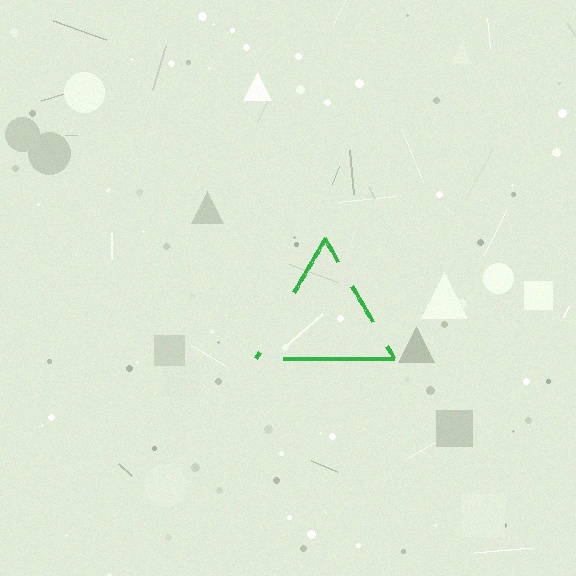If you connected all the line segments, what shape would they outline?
They would outline a triangle.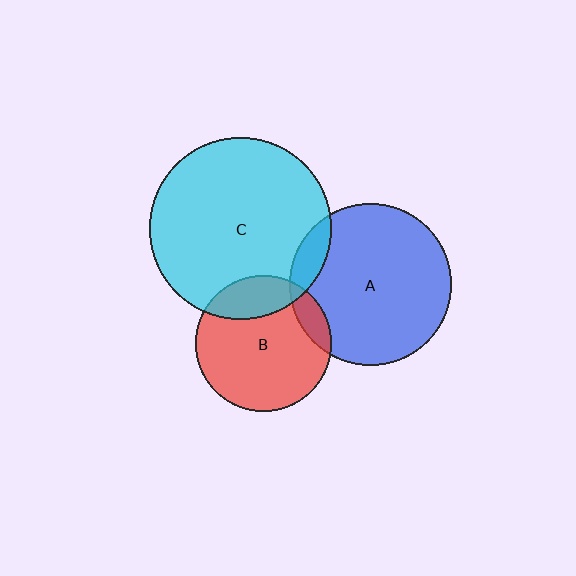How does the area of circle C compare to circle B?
Approximately 1.8 times.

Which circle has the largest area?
Circle C (cyan).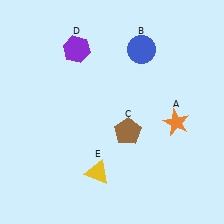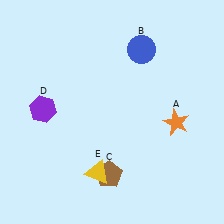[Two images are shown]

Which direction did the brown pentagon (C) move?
The brown pentagon (C) moved down.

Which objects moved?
The objects that moved are: the brown pentagon (C), the purple hexagon (D).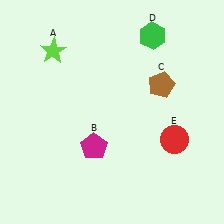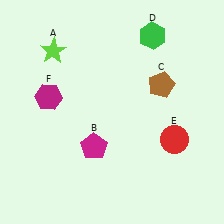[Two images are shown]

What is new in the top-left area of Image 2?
A magenta hexagon (F) was added in the top-left area of Image 2.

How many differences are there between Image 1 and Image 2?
There is 1 difference between the two images.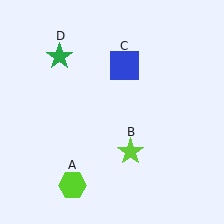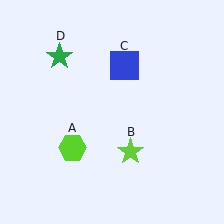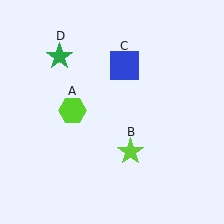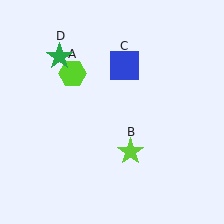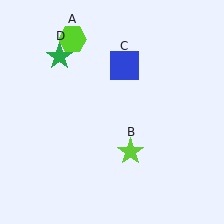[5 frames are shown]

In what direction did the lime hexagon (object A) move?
The lime hexagon (object A) moved up.